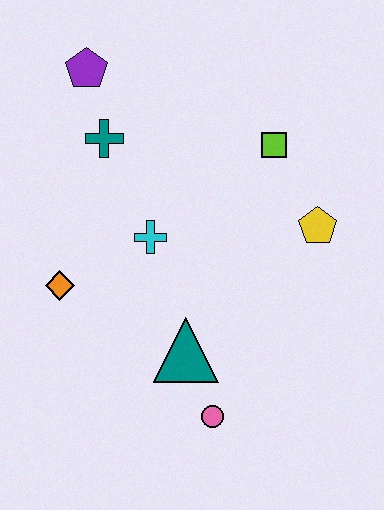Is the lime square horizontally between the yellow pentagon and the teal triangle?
Yes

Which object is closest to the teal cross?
The purple pentagon is closest to the teal cross.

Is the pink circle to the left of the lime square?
Yes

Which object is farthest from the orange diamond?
The yellow pentagon is farthest from the orange diamond.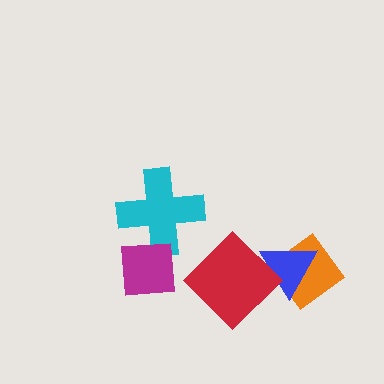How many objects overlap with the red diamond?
1 object overlaps with the red diamond.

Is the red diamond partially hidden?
No, no other shape covers it.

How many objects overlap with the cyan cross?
1 object overlaps with the cyan cross.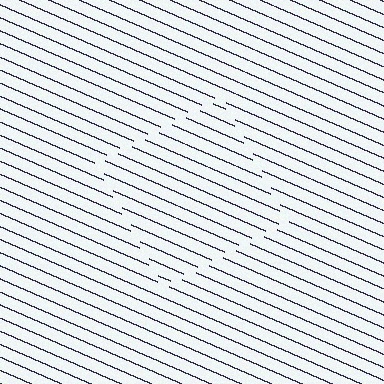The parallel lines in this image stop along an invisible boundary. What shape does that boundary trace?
An illusory square. The interior of the shape contains the same grating, shifted by half a period — the contour is defined by the phase discontinuity where line-ends from the inner and outer gratings abut.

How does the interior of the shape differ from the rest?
The interior of the shape contains the same grating, shifted by half a period — the contour is defined by the phase discontinuity where line-ends from the inner and outer gratings abut.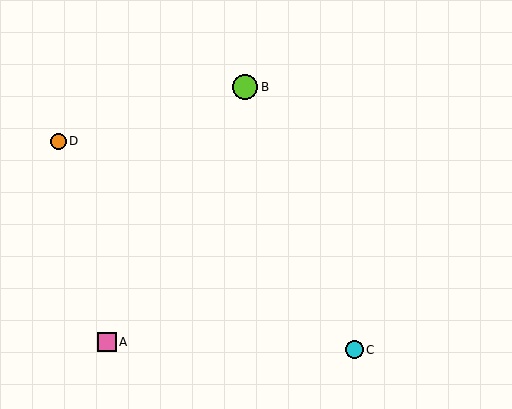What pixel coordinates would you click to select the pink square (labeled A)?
Click at (107, 342) to select the pink square A.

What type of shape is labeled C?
Shape C is a cyan circle.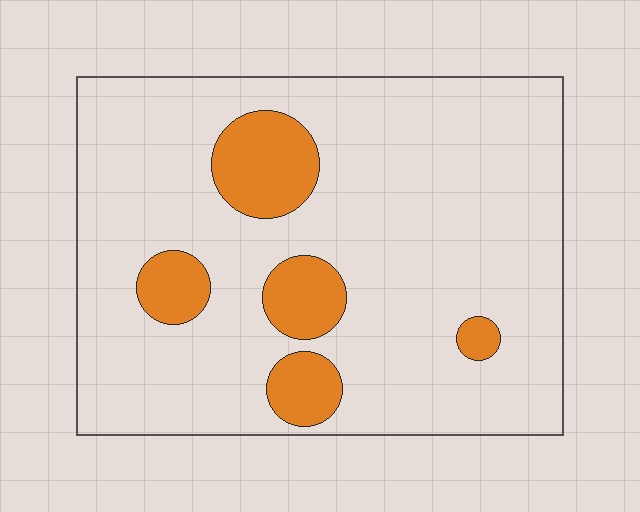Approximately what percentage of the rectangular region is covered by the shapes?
Approximately 15%.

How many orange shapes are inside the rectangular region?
5.